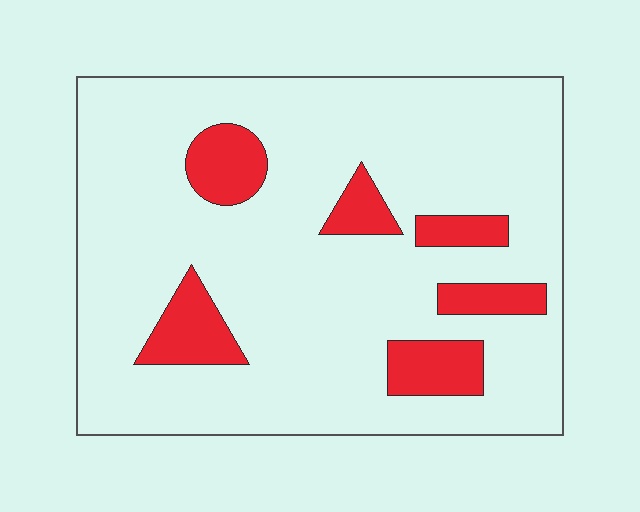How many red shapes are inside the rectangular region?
6.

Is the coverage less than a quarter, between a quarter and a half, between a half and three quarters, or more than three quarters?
Less than a quarter.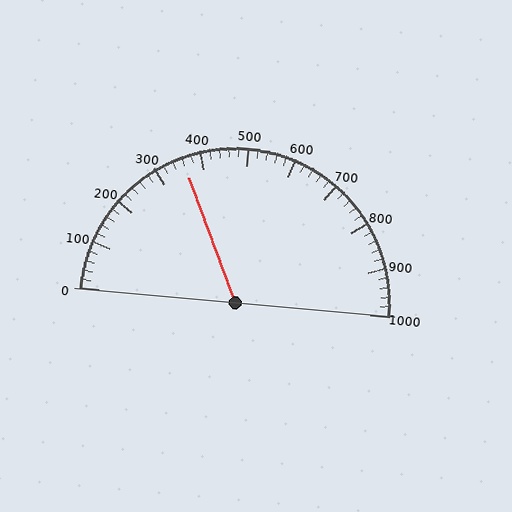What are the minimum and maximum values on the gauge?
The gauge ranges from 0 to 1000.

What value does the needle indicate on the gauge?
The needle indicates approximately 360.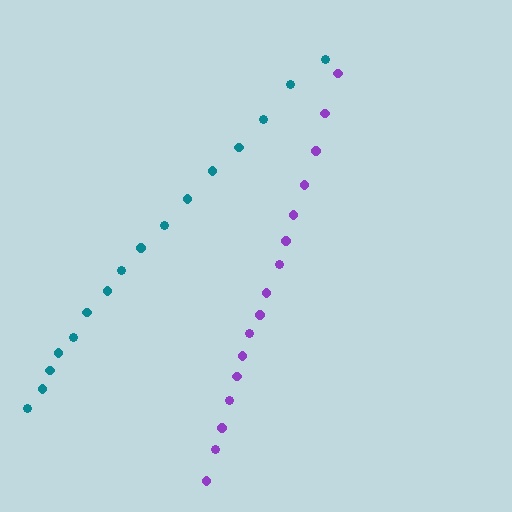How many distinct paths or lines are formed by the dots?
There are 2 distinct paths.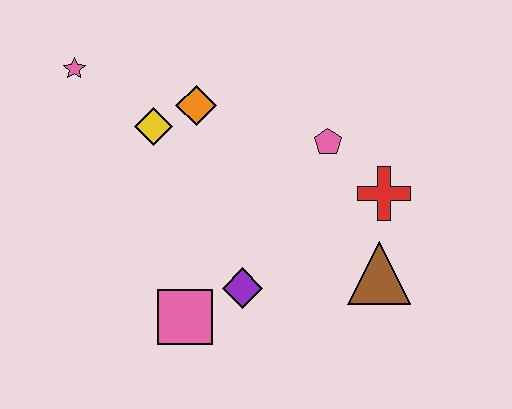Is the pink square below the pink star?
Yes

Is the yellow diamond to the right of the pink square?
No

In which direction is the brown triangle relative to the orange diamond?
The brown triangle is to the right of the orange diamond.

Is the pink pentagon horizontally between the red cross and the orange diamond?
Yes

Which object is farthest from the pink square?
The pink star is farthest from the pink square.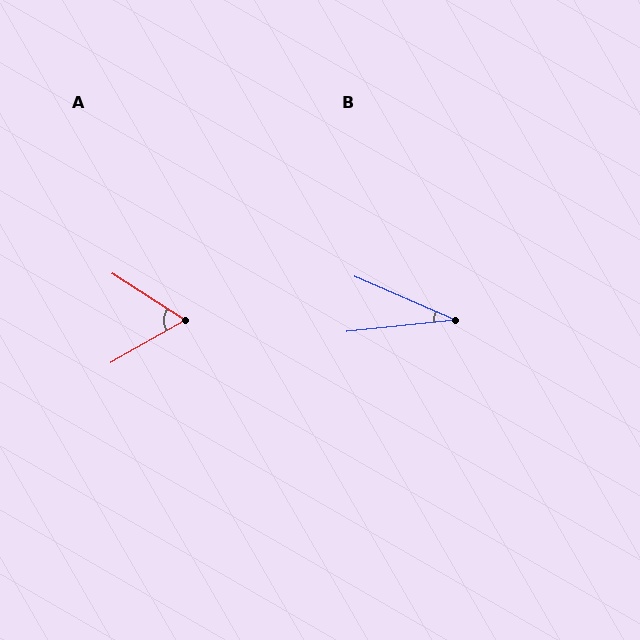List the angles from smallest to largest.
B (29°), A (62°).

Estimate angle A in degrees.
Approximately 62 degrees.